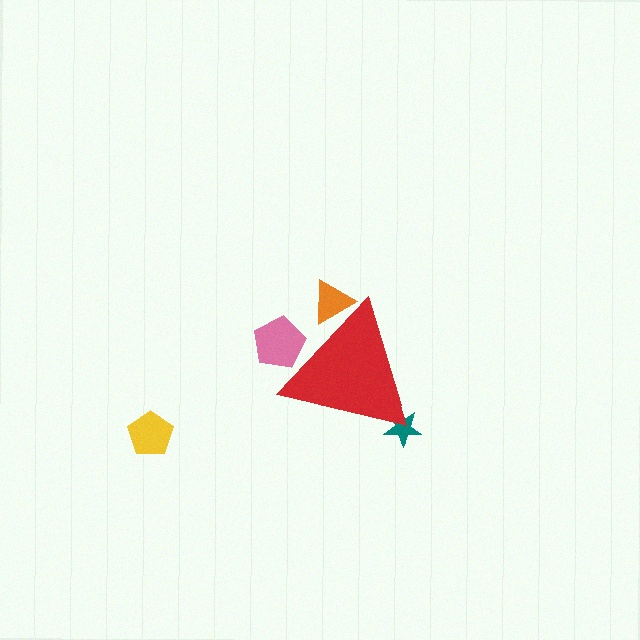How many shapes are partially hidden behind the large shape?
3 shapes are partially hidden.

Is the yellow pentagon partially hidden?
No, the yellow pentagon is fully visible.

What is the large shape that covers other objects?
A red triangle.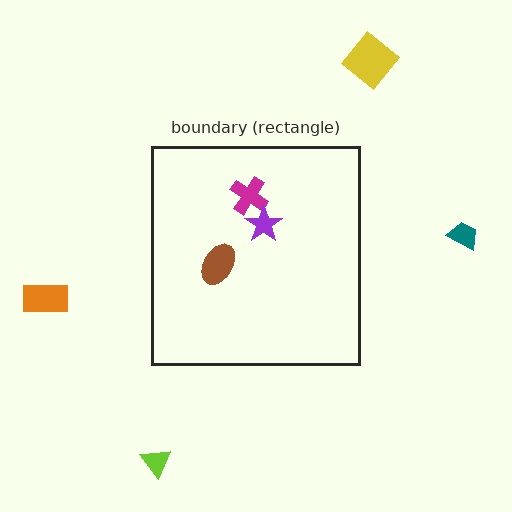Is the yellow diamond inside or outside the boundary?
Outside.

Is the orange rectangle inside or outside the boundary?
Outside.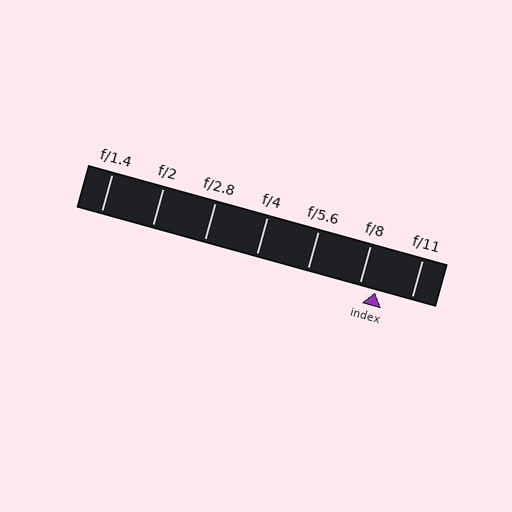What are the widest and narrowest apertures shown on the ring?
The widest aperture shown is f/1.4 and the narrowest is f/11.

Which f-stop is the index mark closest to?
The index mark is closest to f/8.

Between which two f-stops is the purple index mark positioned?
The index mark is between f/8 and f/11.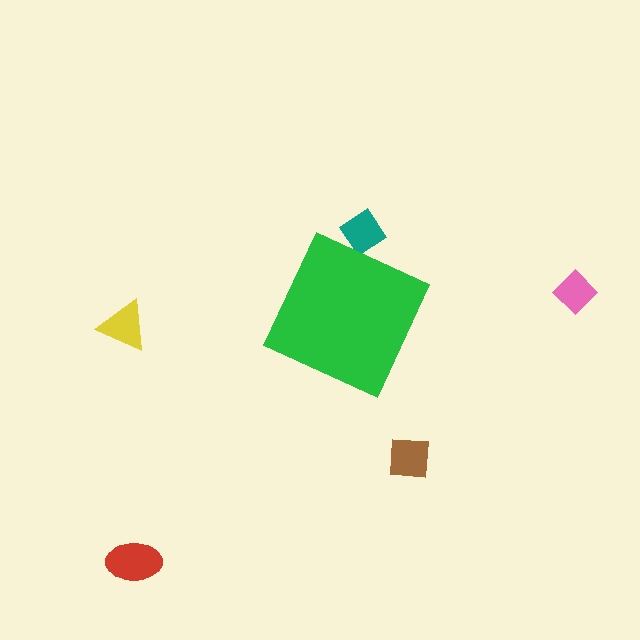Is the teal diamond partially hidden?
Yes, the teal diamond is partially hidden behind the green diamond.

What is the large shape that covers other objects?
A green diamond.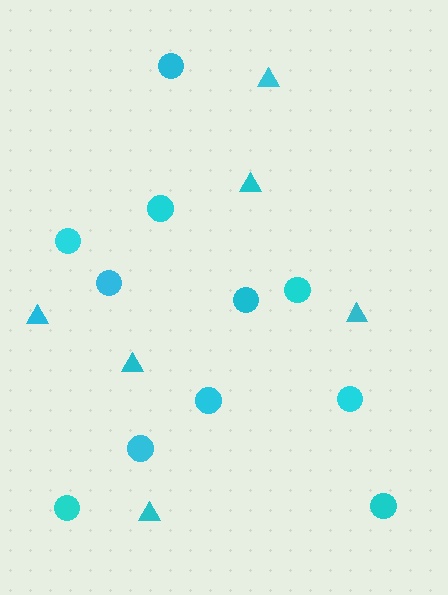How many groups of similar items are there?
There are 2 groups: one group of triangles (6) and one group of circles (11).